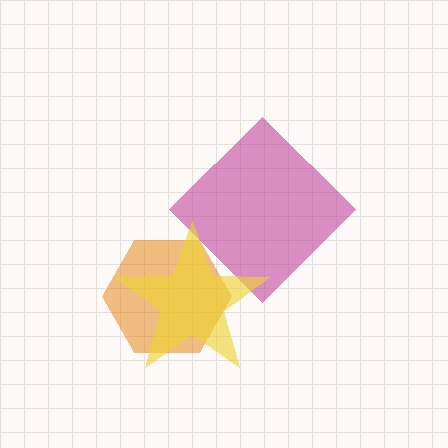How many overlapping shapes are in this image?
There are 3 overlapping shapes in the image.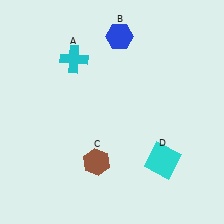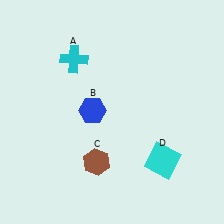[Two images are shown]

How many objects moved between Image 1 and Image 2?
1 object moved between the two images.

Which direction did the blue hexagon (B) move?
The blue hexagon (B) moved down.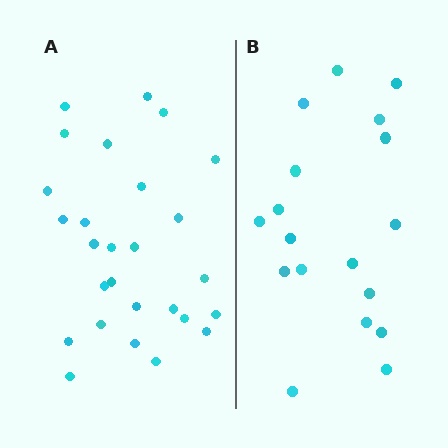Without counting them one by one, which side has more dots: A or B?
Region A (the left region) has more dots.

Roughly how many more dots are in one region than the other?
Region A has roughly 8 or so more dots than region B.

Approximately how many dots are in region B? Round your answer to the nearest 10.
About 20 dots. (The exact count is 18, which rounds to 20.)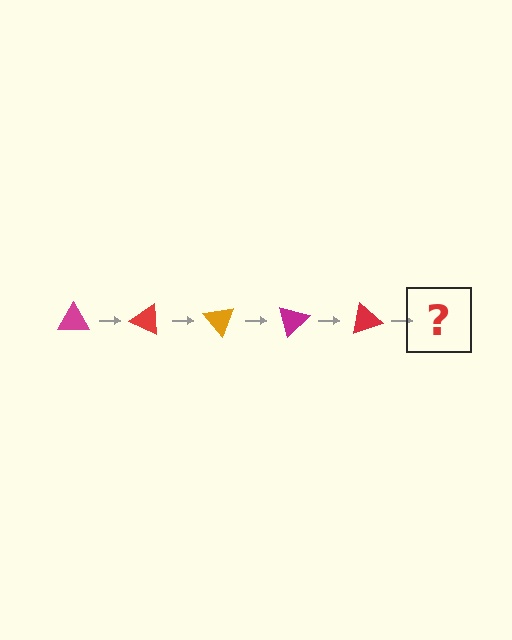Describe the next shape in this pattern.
It should be an orange triangle, rotated 125 degrees from the start.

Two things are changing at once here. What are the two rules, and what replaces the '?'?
The two rules are that it rotates 25 degrees each step and the color cycles through magenta, red, and orange. The '?' should be an orange triangle, rotated 125 degrees from the start.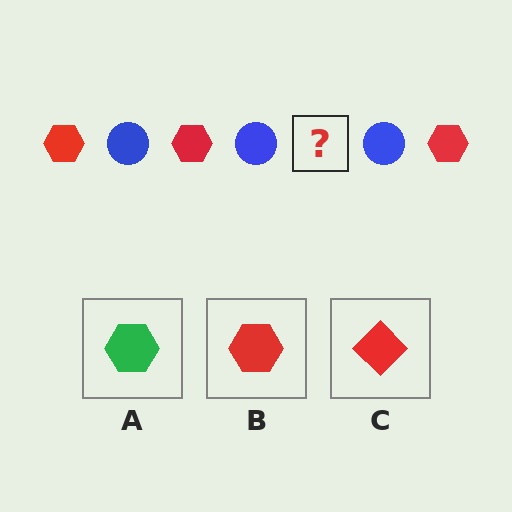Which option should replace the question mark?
Option B.